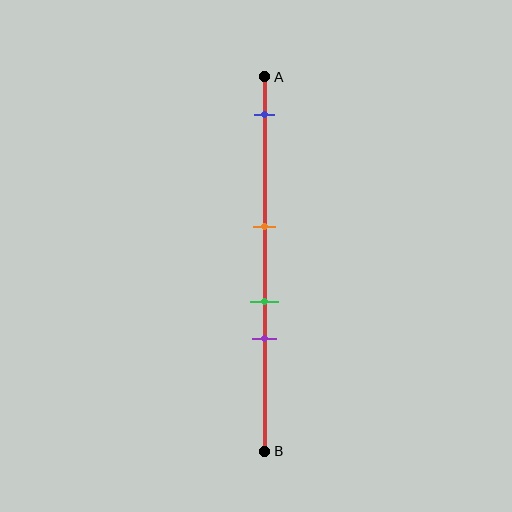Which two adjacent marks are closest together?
The green and purple marks are the closest adjacent pair.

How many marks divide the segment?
There are 4 marks dividing the segment.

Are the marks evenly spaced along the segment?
No, the marks are not evenly spaced.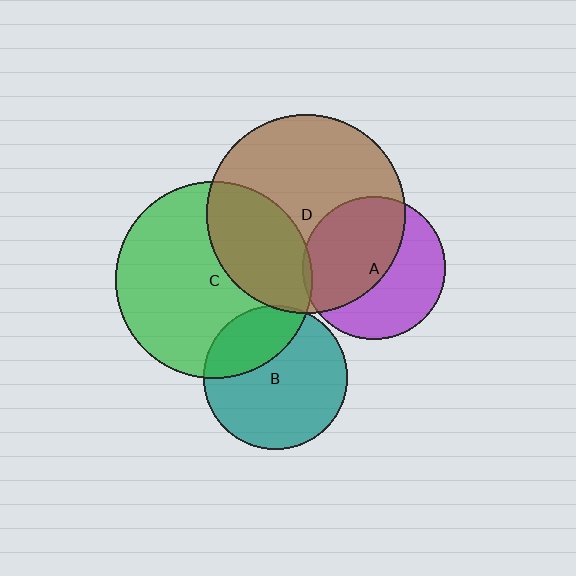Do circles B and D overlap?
Yes.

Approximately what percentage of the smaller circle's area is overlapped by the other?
Approximately 5%.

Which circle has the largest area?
Circle D (brown).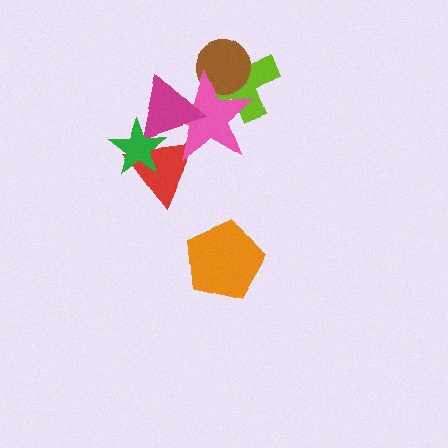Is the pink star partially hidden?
Yes, it is partially covered by another shape.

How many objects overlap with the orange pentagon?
0 objects overlap with the orange pentagon.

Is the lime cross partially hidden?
Yes, it is partially covered by another shape.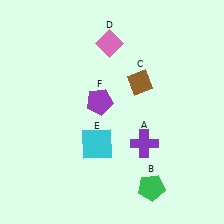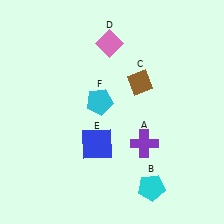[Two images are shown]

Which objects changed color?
B changed from green to cyan. E changed from cyan to blue. F changed from purple to cyan.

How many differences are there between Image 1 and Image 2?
There are 3 differences between the two images.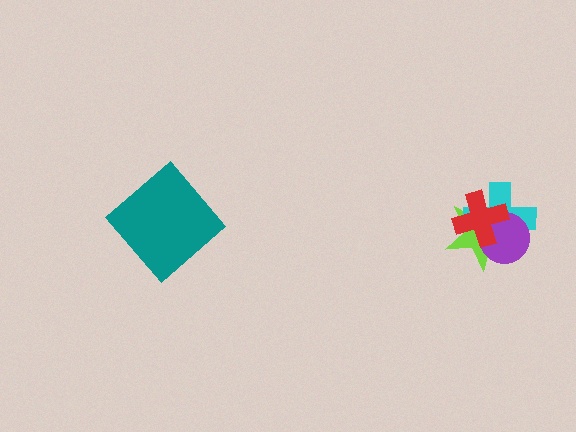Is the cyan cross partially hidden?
Yes, it is partially covered by another shape.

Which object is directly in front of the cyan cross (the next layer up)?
The purple circle is directly in front of the cyan cross.